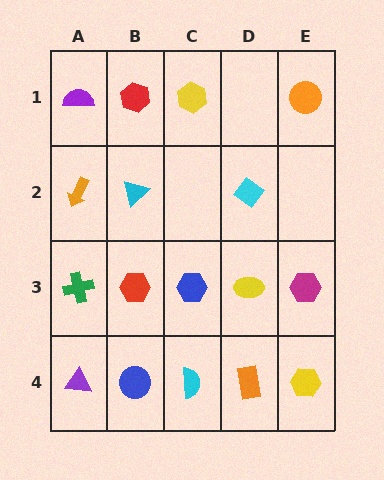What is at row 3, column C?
A blue hexagon.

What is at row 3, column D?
A yellow ellipse.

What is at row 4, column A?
A purple triangle.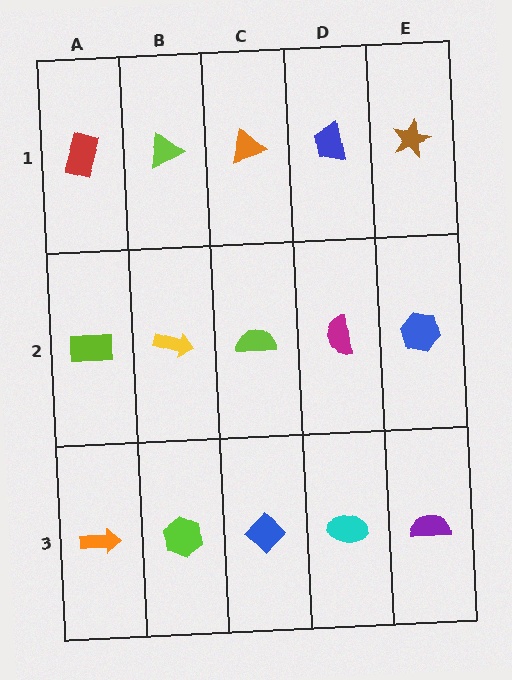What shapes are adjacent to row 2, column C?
An orange triangle (row 1, column C), a blue diamond (row 3, column C), a yellow arrow (row 2, column B), a magenta semicircle (row 2, column D).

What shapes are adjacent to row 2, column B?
A lime triangle (row 1, column B), a lime hexagon (row 3, column B), a lime rectangle (row 2, column A), a lime semicircle (row 2, column C).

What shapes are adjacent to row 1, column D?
A magenta semicircle (row 2, column D), an orange triangle (row 1, column C), a brown star (row 1, column E).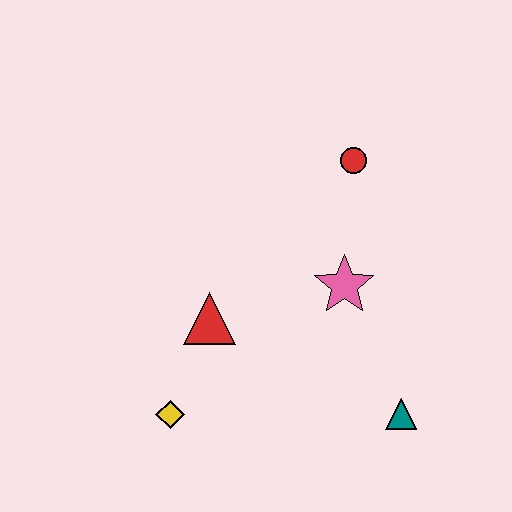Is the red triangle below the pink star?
Yes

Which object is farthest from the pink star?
The yellow diamond is farthest from the pink star.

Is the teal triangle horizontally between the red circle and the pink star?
No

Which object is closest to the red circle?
The pink star is closest to the red circle.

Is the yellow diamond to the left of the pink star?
Yes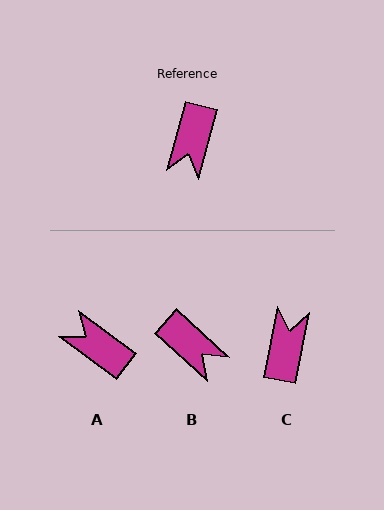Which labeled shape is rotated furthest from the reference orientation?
C, about 175 degrees away.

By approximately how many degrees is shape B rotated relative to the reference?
Approximately 63 degrees counter-clockwise.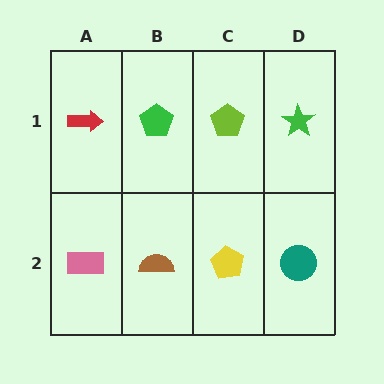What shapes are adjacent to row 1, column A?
A pink rectangle (row 2, column A), a green pentagon (row 1, column B).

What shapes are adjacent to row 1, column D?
A teal circle (row 2, column D), a lime pentagon (row 1, column C).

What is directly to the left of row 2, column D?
A yellow pentagon.